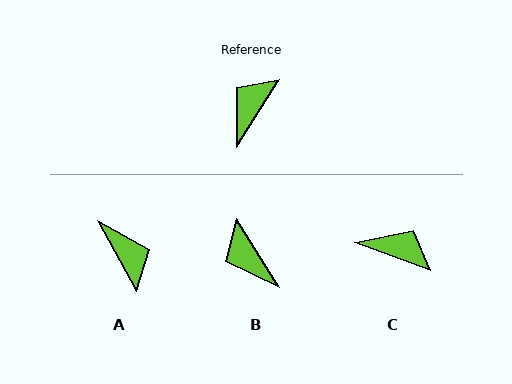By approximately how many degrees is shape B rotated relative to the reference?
Approximately 64 degrees counter-clockwise.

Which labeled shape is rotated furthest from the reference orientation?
A, about 120 degrees away.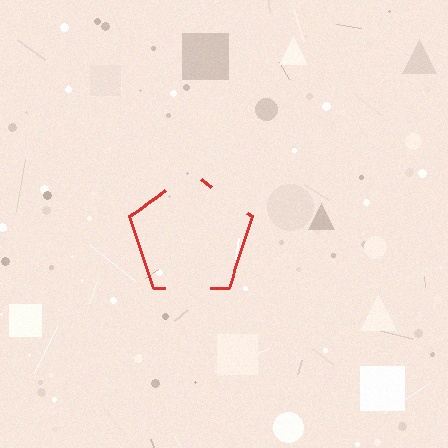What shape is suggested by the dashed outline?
The dashed outline suggests a pentagon.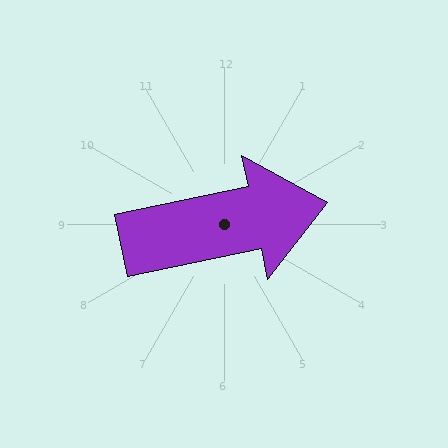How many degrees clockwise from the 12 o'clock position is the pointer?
Approximately 78 degrees.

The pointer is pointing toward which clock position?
Roughly 3 o'clock.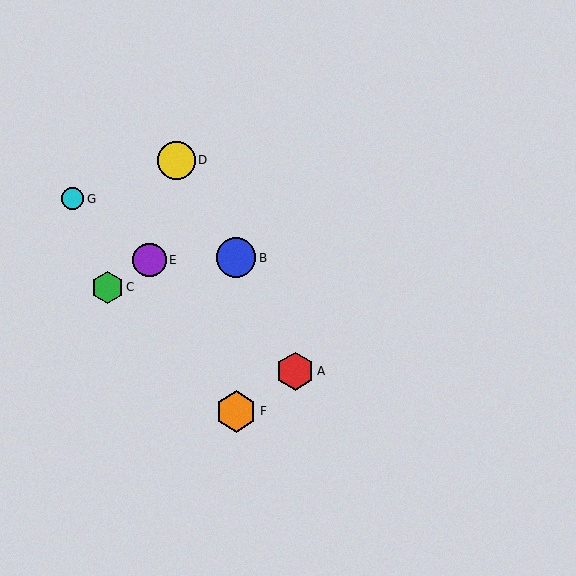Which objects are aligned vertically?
Objects B, F are aligned vertically.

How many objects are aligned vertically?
2 objects (B, F) are aligned vertically.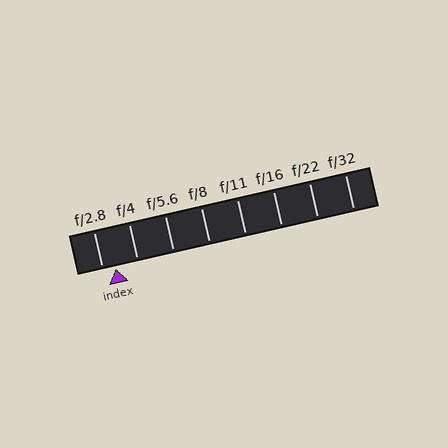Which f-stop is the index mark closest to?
The index mark is closest to f/2.8.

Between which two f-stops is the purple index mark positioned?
The index mark is between f/2.8 and f/4.